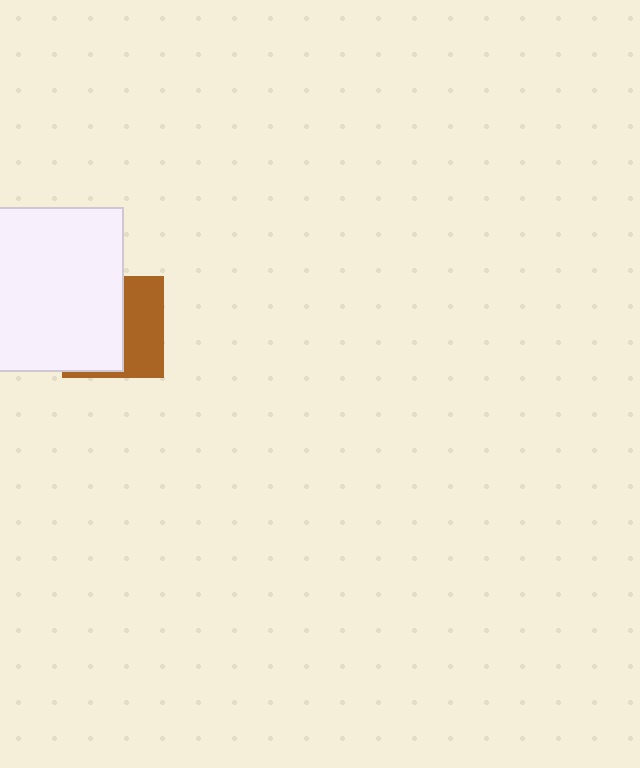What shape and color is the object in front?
The object in front is a white rectangle.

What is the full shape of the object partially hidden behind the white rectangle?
The partially hidden object is a brown square.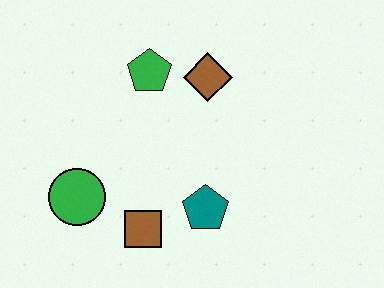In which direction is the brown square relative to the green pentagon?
The brown square is below the green pentagon.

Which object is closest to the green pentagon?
The brown diamond is closest to the green pentagon.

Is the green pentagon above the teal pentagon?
Yes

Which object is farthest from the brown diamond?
The green circle is farthest from the brown diamond.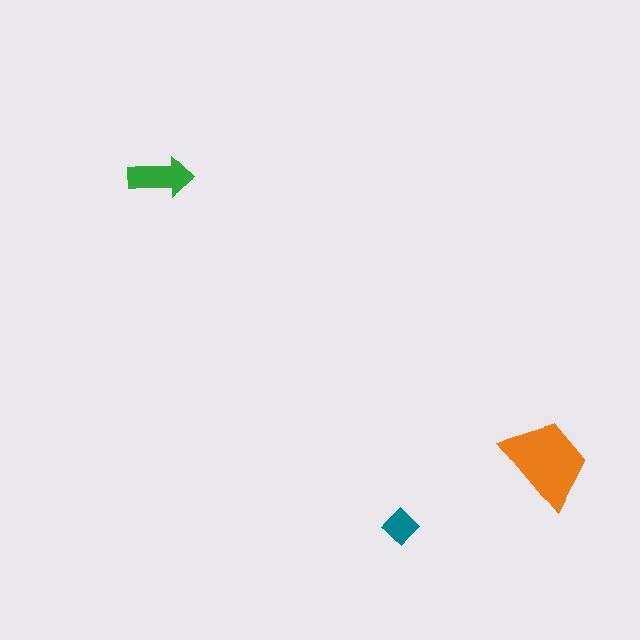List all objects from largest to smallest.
The orange trapezoid, the green arrow, the teal diamond.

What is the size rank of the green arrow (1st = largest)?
2nd.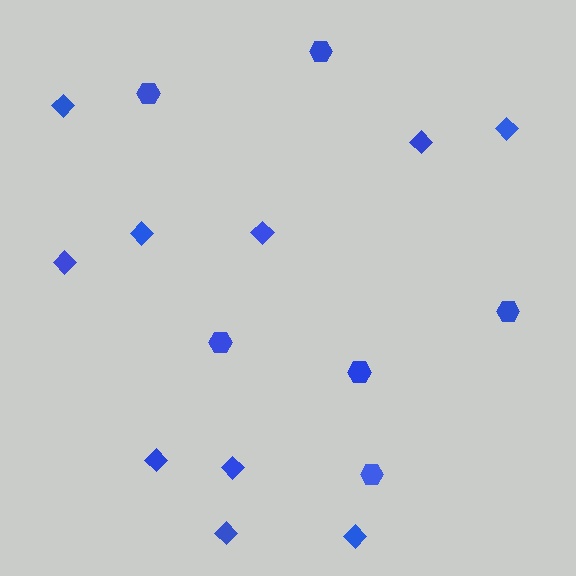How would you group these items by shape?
There are 2 groups: one group of diamonds (10) and one group of hexagons (6).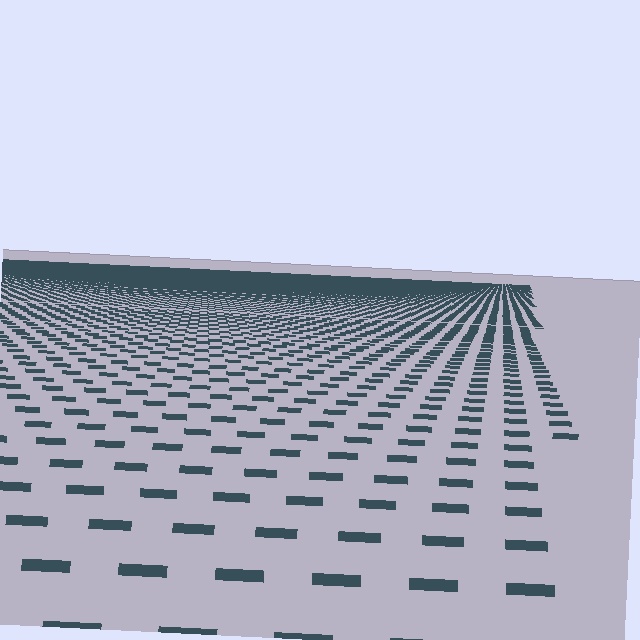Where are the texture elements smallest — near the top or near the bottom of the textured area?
Near the top.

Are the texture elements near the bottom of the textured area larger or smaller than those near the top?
Larger. Near the bottom, elements are closer to the viewer and appear at a bigger on-screen size.